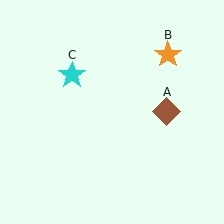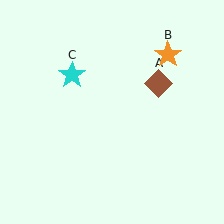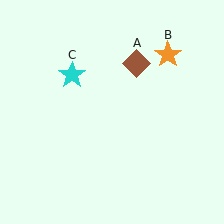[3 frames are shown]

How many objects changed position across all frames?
1 object changed position: brown diamond (object A).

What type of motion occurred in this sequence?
The brown diamond (object A) rotated counterclockwise around the center of the scene.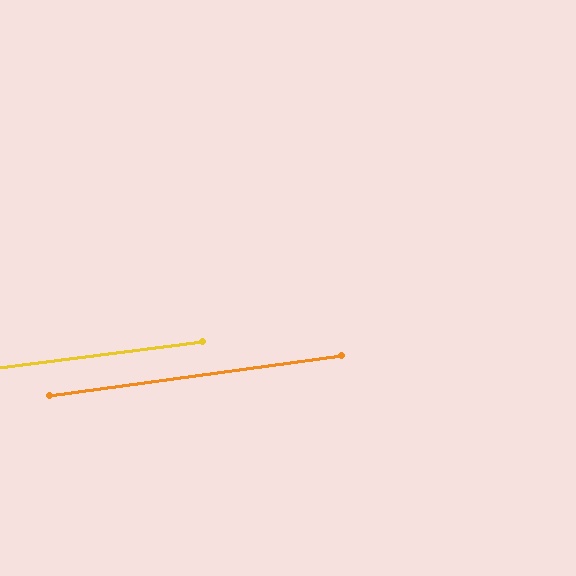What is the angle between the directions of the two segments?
Approximately 1 degree.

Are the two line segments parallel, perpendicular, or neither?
Parallel — their directions differ by only 0.6°.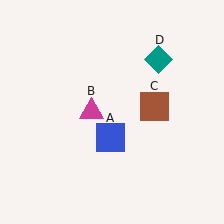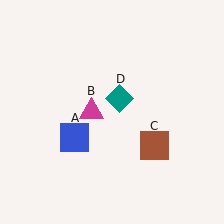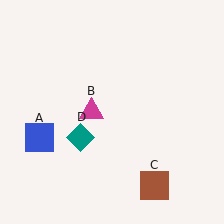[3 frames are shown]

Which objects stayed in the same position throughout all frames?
Magenta triangle (object B) remained stationary.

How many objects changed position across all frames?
3 objects changed position: blue square (object A), brown square (object C), teal diamond (object D).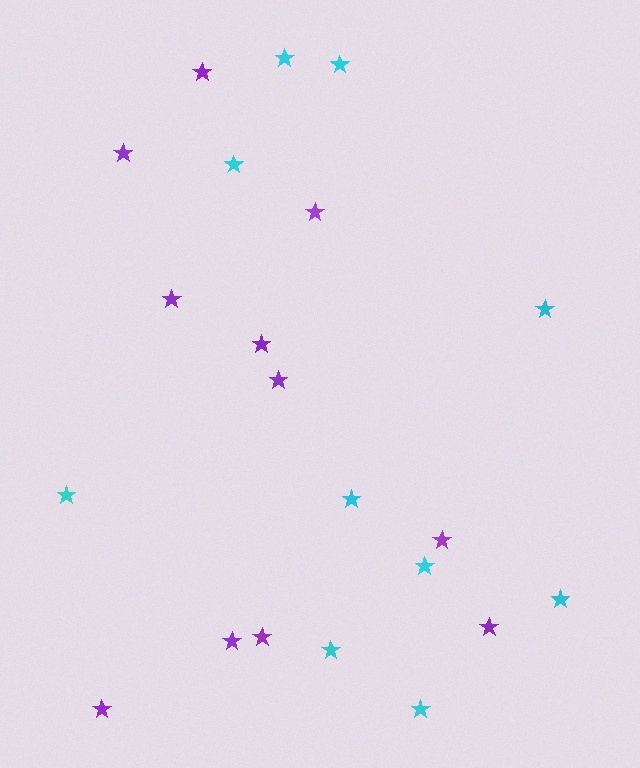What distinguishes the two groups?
There are 2 groups: one group of cyan stars (10) and one group of purple stars (11).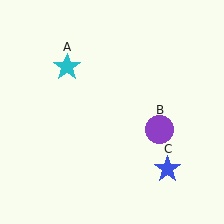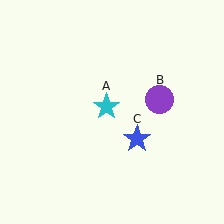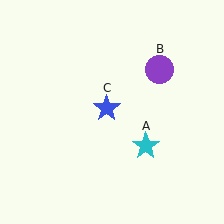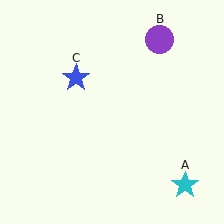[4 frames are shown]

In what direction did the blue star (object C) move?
The blue star (object C) moved up and to the left.